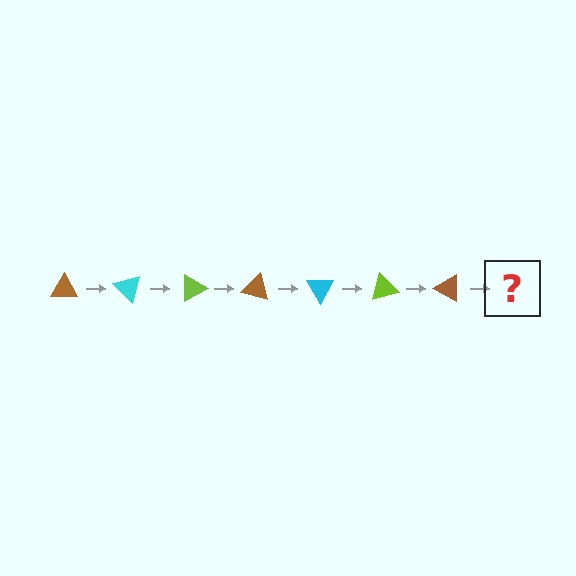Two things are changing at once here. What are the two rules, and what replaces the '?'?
The two rules are that it rotates 45 degrees each step and the color cycles through brown, cyan, and lime. The '?' should be a cyan triangle, rotated 315 degrees from the start.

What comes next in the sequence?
The next element should be a cyan triangle, rotated 315 degrees from the start.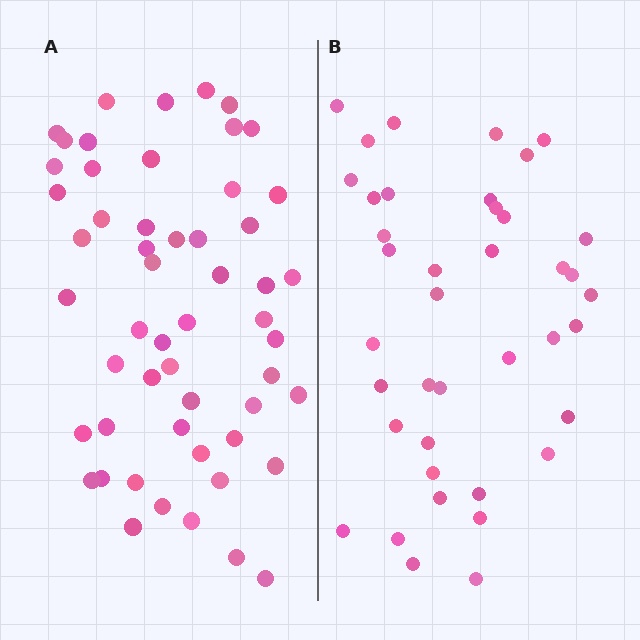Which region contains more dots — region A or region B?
Region A (the left region) has more dots.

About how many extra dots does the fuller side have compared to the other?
Region A has approximately 15 more dots than region B.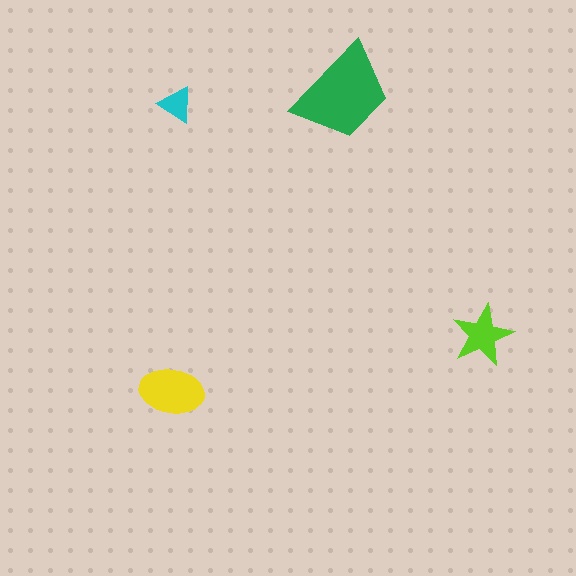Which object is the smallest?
The cyan triangle.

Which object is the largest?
The green trapezoid.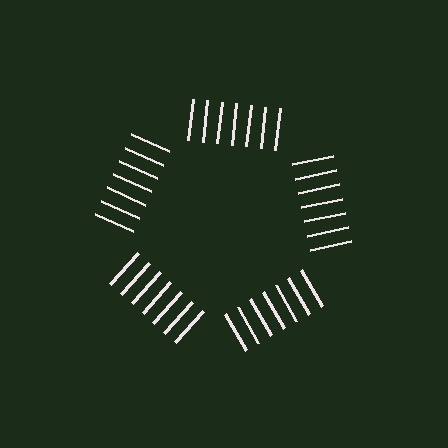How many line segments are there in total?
35 — 7 along each of the 5 edges.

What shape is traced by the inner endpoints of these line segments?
An illusory pentagon — the line segments terminate on its edges but no continuous stroke is drawn.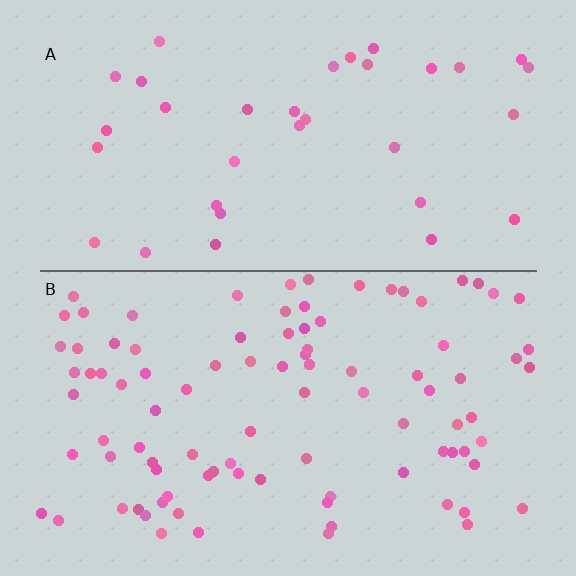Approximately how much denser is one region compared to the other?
Approximately 2.7× — region B over region A.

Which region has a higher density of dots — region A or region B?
B (the bottom).